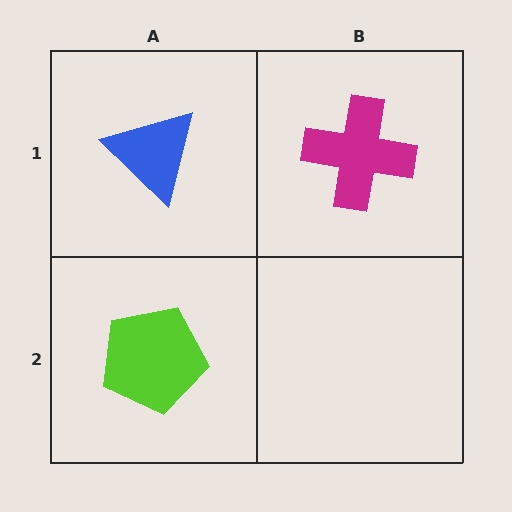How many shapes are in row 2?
1 shape.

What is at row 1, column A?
A blue triangle.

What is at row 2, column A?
A lime pentagon.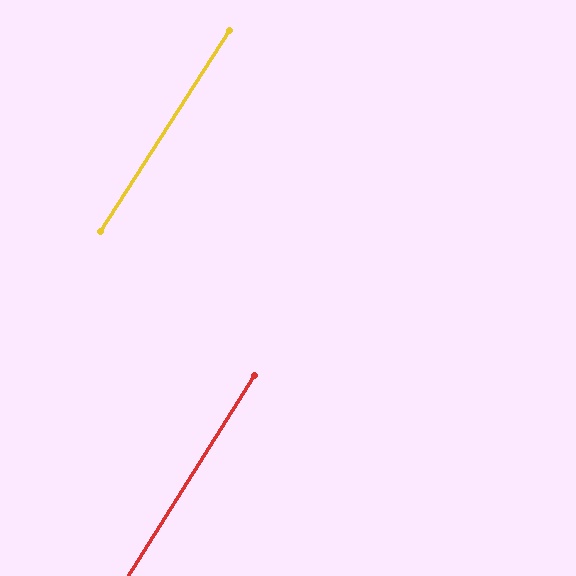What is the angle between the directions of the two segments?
Approximately 1 degree.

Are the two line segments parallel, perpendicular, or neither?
Parallel — their directions differ by only 0.6°.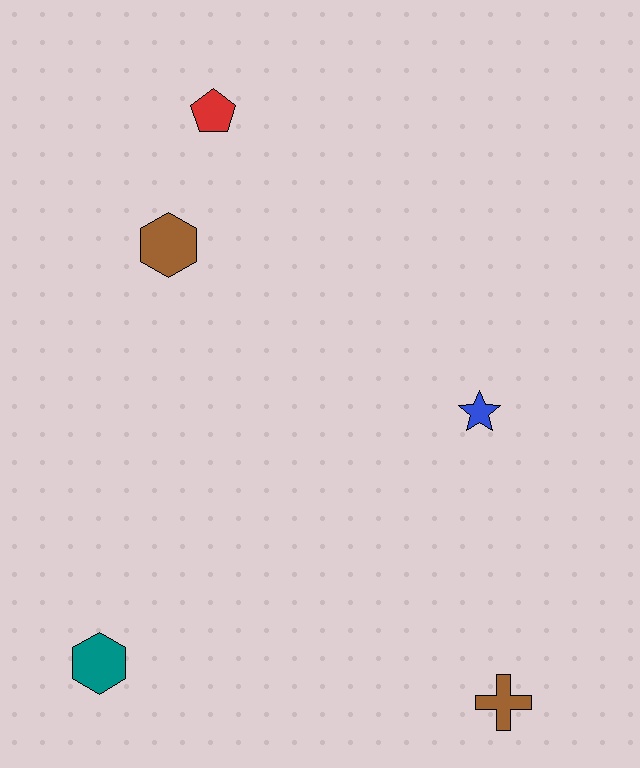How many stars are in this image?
There is 1 star.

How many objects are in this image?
There are 5 objects.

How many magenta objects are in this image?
There are no magenta objects.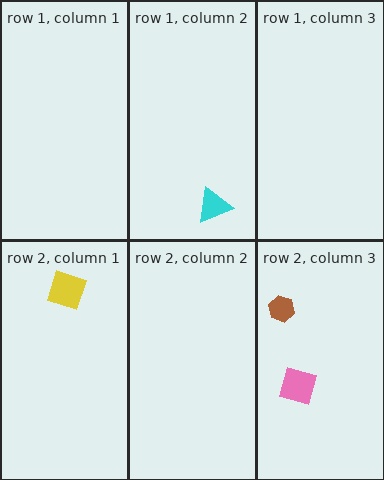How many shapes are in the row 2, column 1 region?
1.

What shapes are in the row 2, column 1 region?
The yellow square.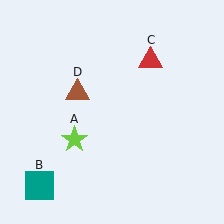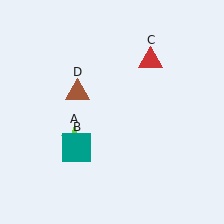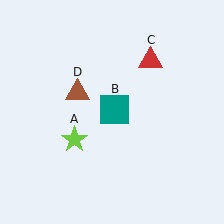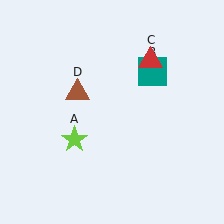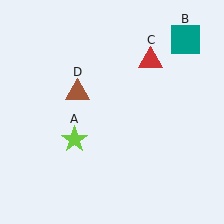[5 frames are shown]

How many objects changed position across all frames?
1 object changed position: teal square (object B).